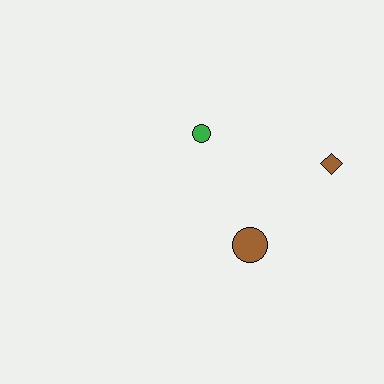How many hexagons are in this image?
There are no hexagons.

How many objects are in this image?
There are 3 objects.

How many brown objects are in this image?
There are 2 brown objects.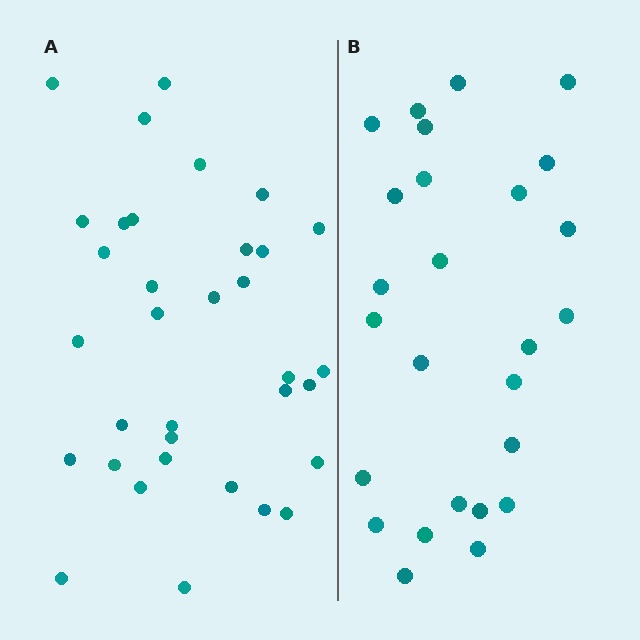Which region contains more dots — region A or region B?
Region A (the left region) has more dots.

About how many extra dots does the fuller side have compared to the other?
Region A has roughly 8 or so more dots than region B.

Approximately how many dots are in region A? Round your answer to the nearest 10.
About 30 dots. (The exact count is 34, which rounds to 30.)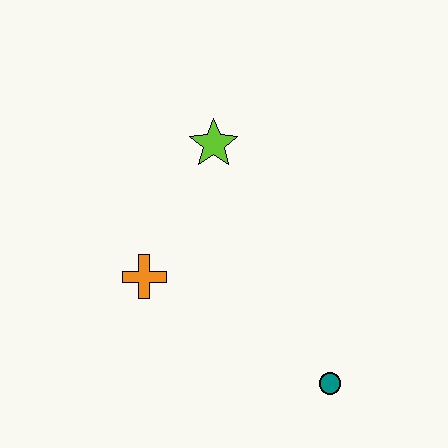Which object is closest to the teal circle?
The orange cross is closest to the teal circle.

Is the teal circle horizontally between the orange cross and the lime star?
No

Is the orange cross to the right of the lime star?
No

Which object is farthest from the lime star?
The teal circle is farthest from the lime star.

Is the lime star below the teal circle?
No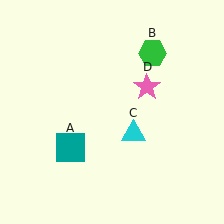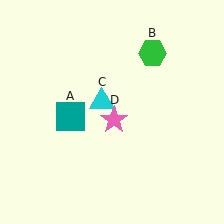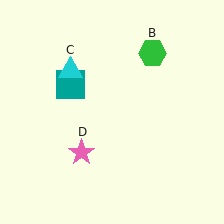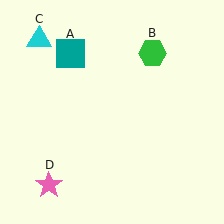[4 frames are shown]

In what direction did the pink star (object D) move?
The pink star (object D) moved down and to the left.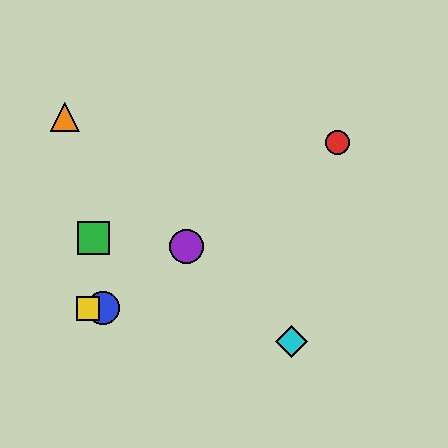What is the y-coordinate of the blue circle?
The blue circle is at y≈308.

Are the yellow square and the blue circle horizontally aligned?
Yes, both are at y≈308.